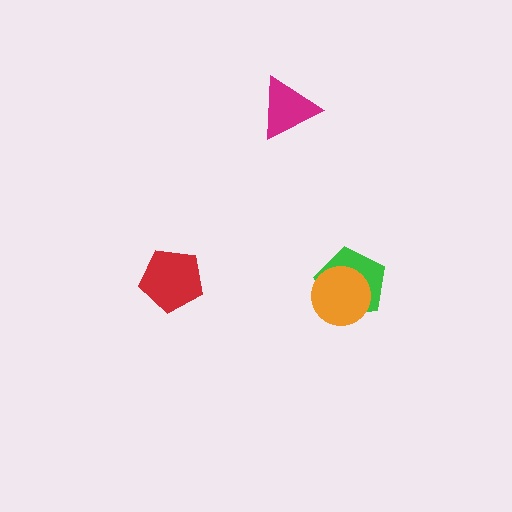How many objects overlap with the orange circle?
1 object overlaps with the orange circle.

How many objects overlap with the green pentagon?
1 object overlaps with the green pentagon.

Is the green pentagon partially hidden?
Yes, it is partially covered by another shape.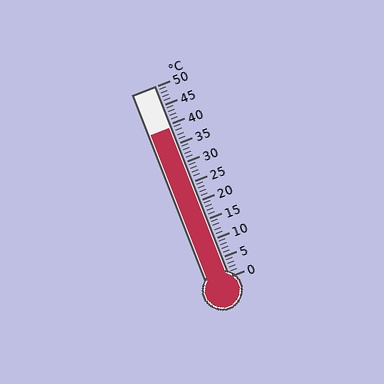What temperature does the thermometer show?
The thermometer shows approximately 39°C.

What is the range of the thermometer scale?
The thermometer scale ranges from 0°C to 50°C.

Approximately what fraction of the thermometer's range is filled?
The thermometer is filled to approximately 80% of its range.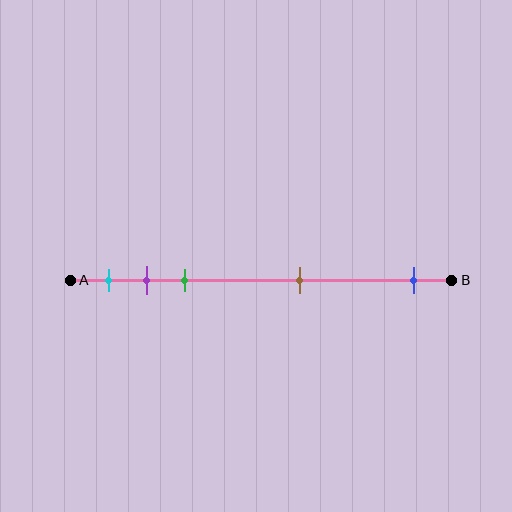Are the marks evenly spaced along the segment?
No, the marks are not evenly spaced.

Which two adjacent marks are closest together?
The purple and green marks are the closest adjacent pair.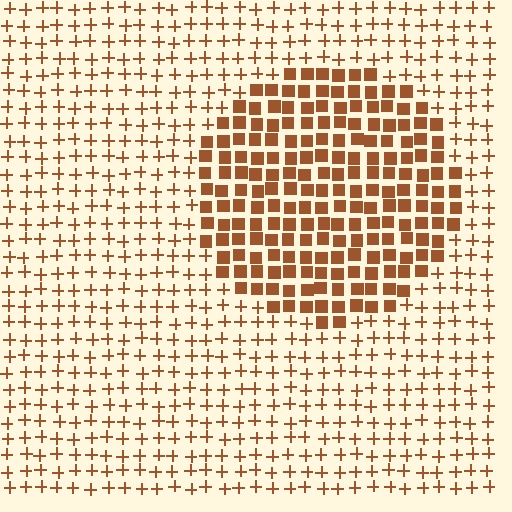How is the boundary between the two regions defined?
The boundary is defined by a change in element shape: squares inside vs. plus signs outside. All elements share the same color and spacing.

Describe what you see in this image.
The image is filled with small brown elements arranged in a uniform grid. A circle-shaped region contains squares, while the surrounding area contains plus signs. The boundary is defined purely by the change in element shape.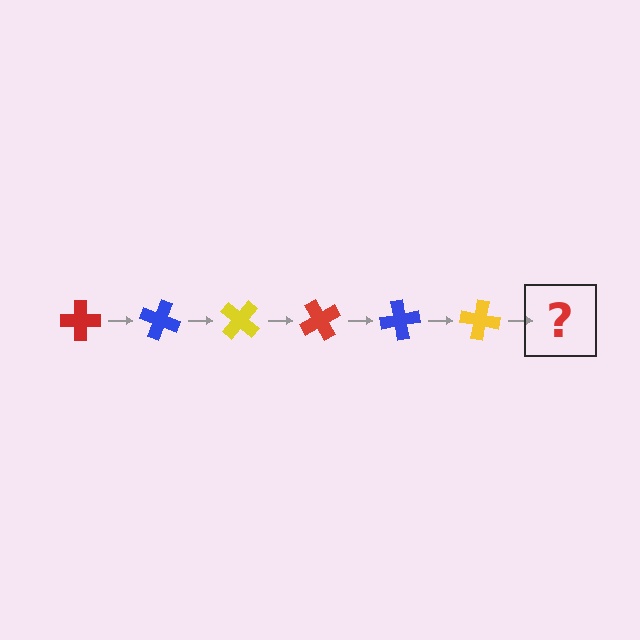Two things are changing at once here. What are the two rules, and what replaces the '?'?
The two rules are that it rotates 20 degrees each step and the color cycles through red, blue, and yellow. The '?' should be a red cross, rotated 120 degrees from the start.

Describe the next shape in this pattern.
It should be a red cross, rotated 120 degrees from the start.